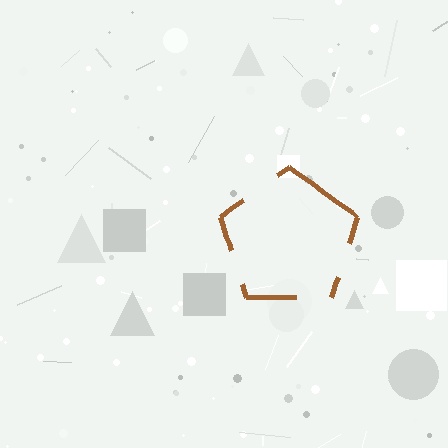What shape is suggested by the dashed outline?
The dashed outline suggests a pentagon.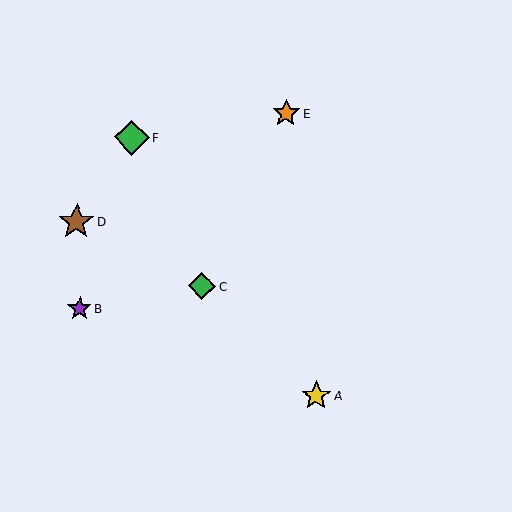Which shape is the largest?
The brown star (labeled D) is the largest.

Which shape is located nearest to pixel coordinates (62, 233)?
The brown star (labeled D) at (77, 222) is nearest to that location.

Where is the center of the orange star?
The center of the orange star is at (286, 114).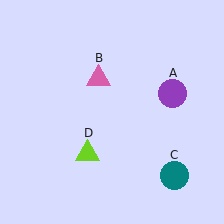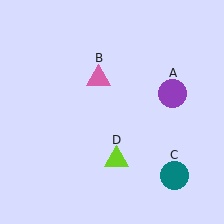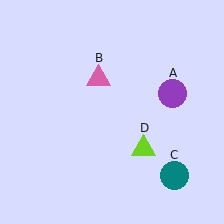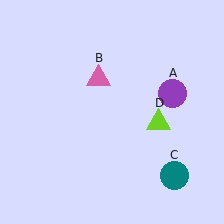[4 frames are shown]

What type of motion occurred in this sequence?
The lime triangle (object D) rotated counterclockwise around the center of the scene.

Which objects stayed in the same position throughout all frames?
Purple circle (object A) and pink triangle (object B) and teal circle (object C) remained stationary.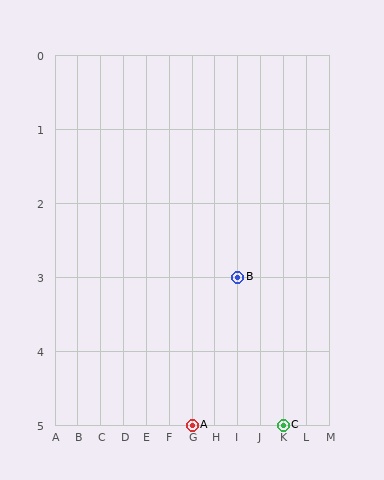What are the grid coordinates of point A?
Point A is at grid coordinates (G, 5).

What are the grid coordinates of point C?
Point C is at grid coordinates (K, 5).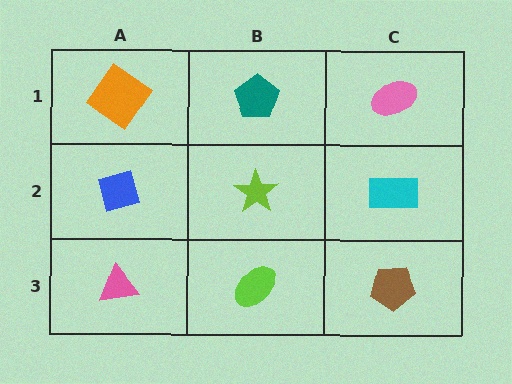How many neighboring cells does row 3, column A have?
2.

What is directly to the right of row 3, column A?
A lime ellipse.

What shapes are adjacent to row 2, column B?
A teal pentagon (row 1, column B), a lime ellipse (row 3, column B), a blue square (row 2, column A), a cyan rectangle (row 2, column C).